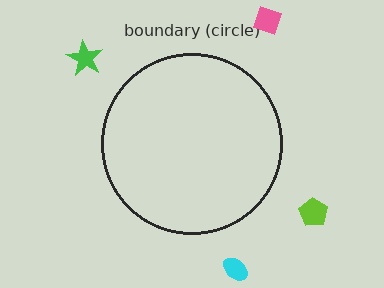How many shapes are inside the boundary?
0 inside, 4 outside.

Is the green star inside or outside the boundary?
Outside.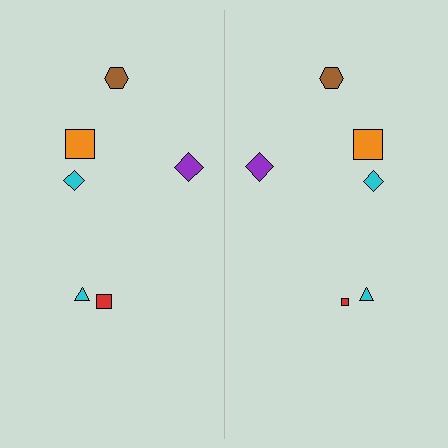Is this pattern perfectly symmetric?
No, the pattern is not perfectly symmetric. The red square on the right side has a different size than its mirror counterpart.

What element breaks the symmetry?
The red square on the right side has a different size than its mirror counterpart.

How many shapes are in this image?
There are 12 shapes in this image.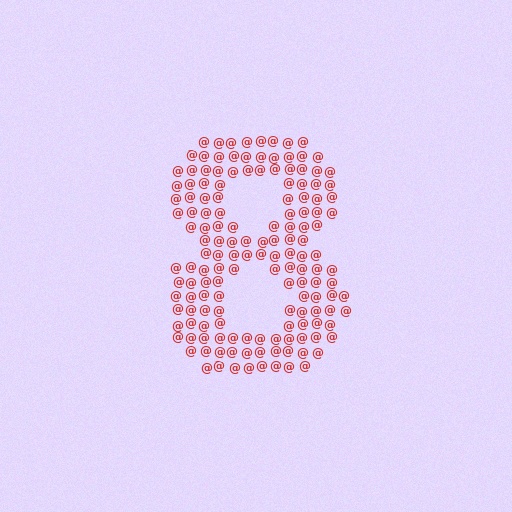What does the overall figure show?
The overall figure shows the digit 8.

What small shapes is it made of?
It is made of small at signs.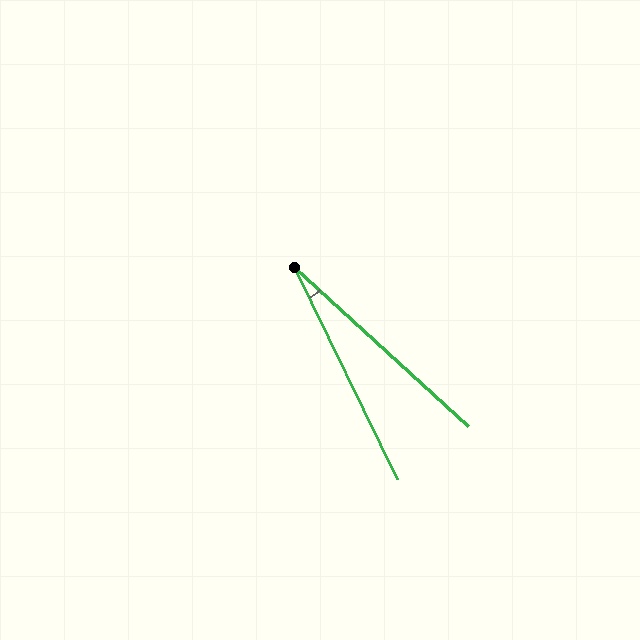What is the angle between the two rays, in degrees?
Approximately 21 degrees.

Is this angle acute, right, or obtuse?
It is acute.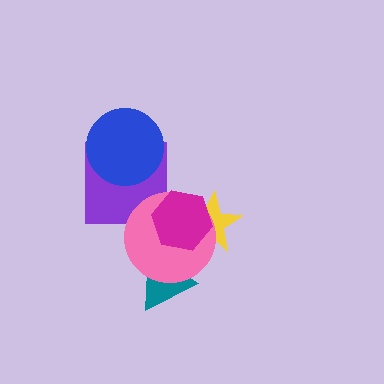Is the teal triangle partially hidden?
Yes, it is partially covered by another shape.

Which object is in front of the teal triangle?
The pink circle is in front of the teal triangle.